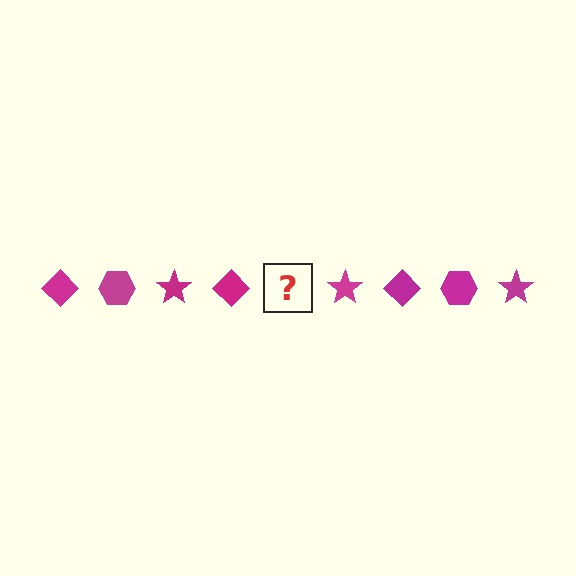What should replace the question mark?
The question mark should be replaced with a magenta hexagon.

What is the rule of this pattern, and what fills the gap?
The rule is that the pattern cycles through diamond, hexagon, star shapes in magenta. The gap should be filled with a magenta hexagon.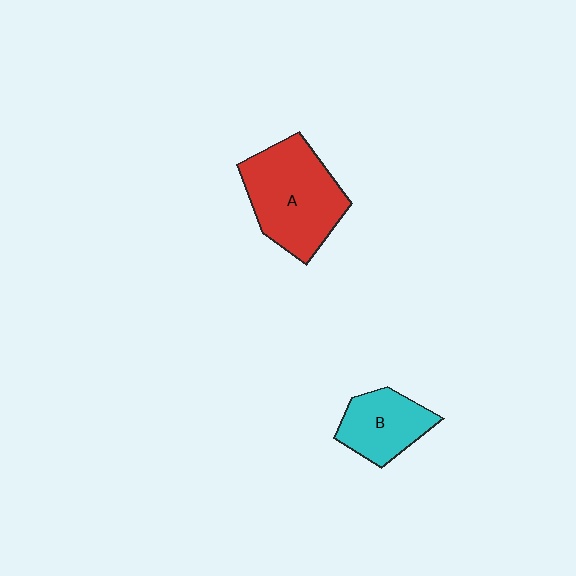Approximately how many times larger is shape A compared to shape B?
Approximately 1.7 times.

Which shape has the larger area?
Shape A (red).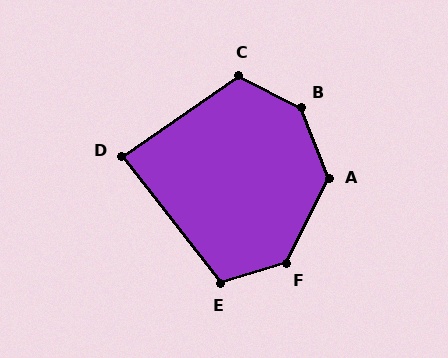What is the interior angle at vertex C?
Approximately 118 degrees (obtuse).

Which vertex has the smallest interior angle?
D, at approximately 87 degrees.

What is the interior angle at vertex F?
Approximately 134 degrees (obtuse).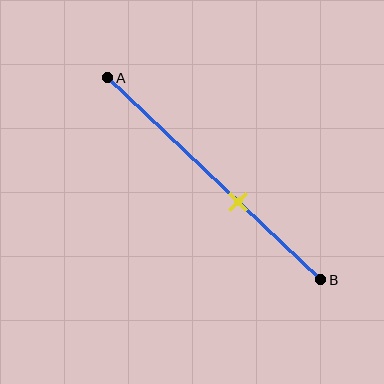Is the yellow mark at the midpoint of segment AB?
No, the mark is at about 60% from A, not at the 50% midpoint.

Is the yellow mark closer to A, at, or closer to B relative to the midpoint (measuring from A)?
The yellow mark is closer to point B than the midpoint of segment AB.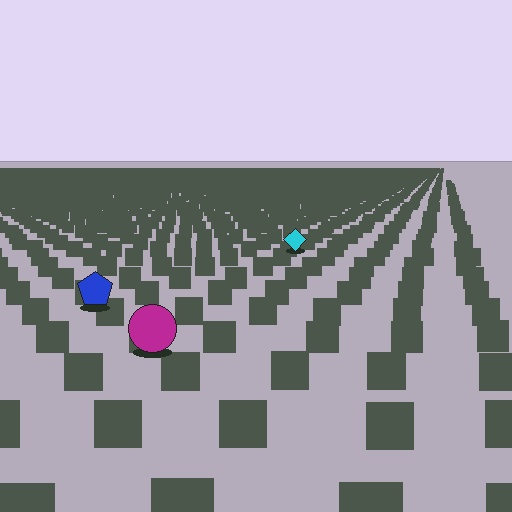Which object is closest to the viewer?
The magenta circle is closest. The texture marks near it are larger and more spread out.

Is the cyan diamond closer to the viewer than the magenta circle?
No. The magenta circle is closer — you can tell from the texture gradient: the ground texture is coarser near it.